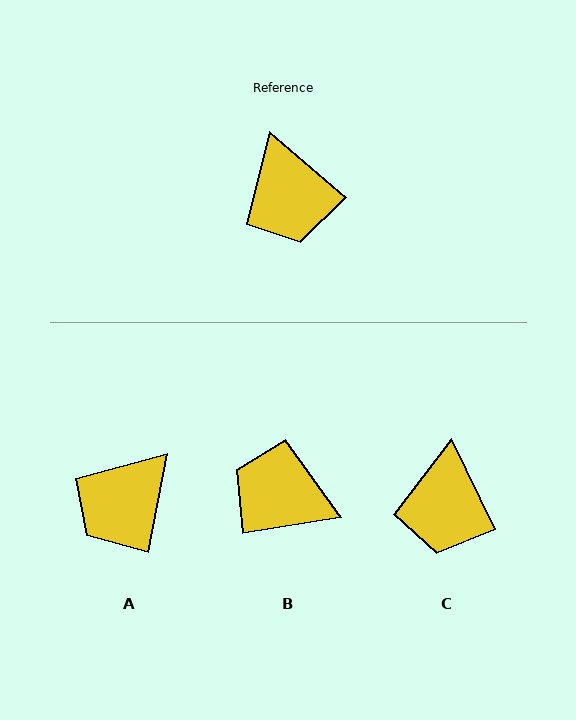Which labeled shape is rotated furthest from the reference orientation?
B, about 130 degrees away.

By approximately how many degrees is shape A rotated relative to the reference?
Approximately 61 degrees clockwise.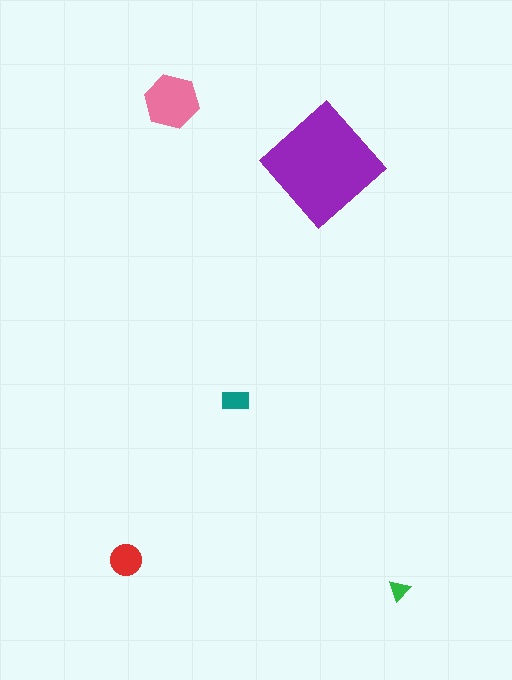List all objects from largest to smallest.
The purple diamond, the pink hexagon, the red circle, the teal rectangle, the green triangle.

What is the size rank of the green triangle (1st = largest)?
5th.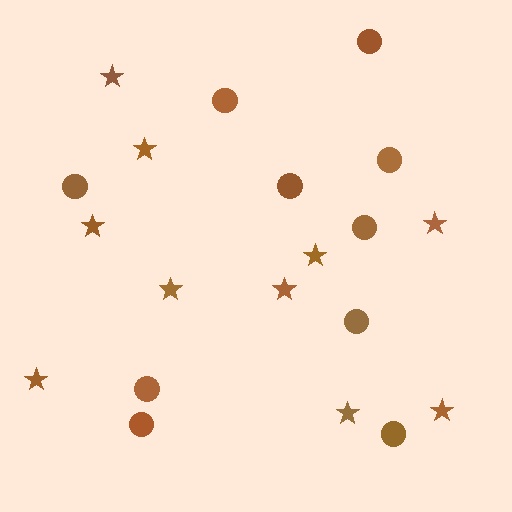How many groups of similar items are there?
There are 2 groups: one group of circles (10) and one group of stars (10).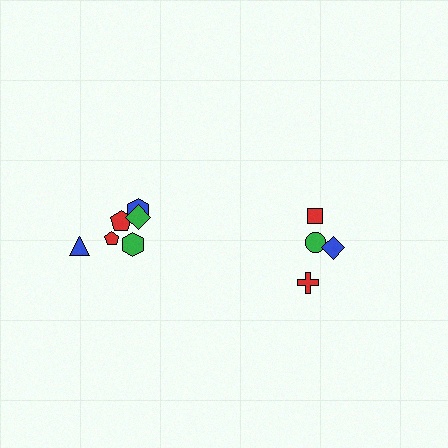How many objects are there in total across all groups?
There are 10 objects.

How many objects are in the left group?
There are 6 objects.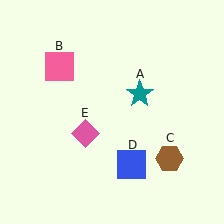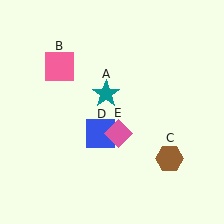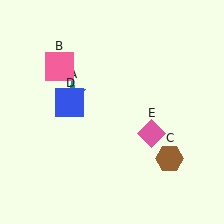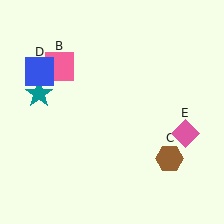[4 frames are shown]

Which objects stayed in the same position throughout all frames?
Pink square (object B) and brown hexagon (object C) remained stationary.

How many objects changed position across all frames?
3 objects changed position: teal star (object A), blue square (object D), pink diamond (object E).